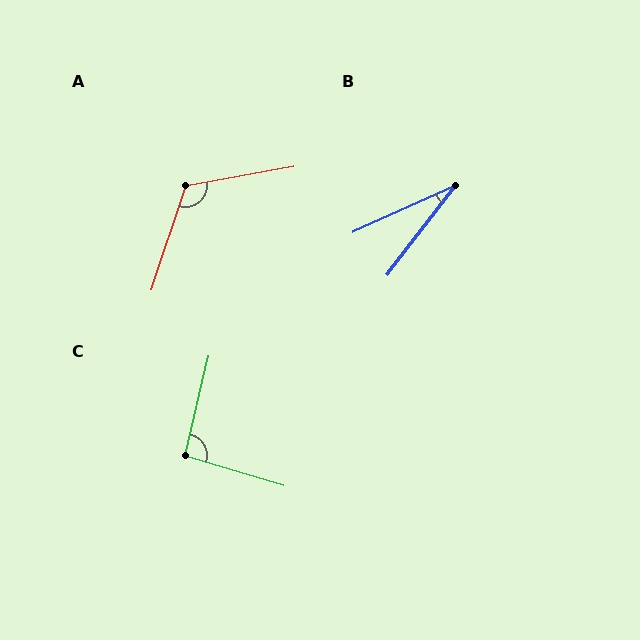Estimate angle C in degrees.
Approximately 94 degrees.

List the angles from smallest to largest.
B (28°), C (94°), A (118°).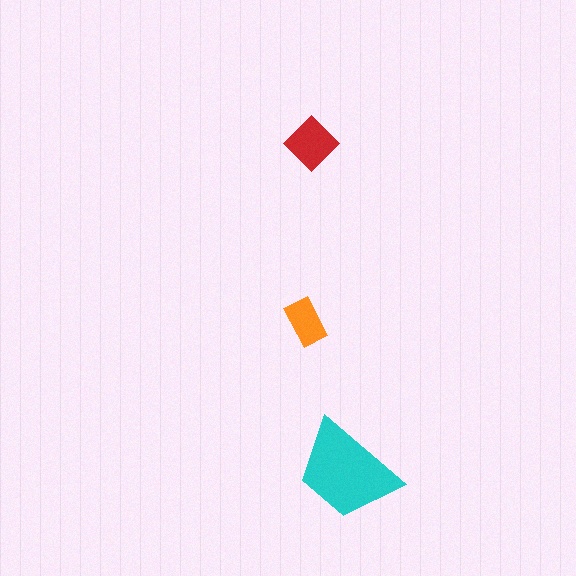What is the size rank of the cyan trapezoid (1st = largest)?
1st.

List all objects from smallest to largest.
The orange rectangle, the red diamond, the cyan trapezoid.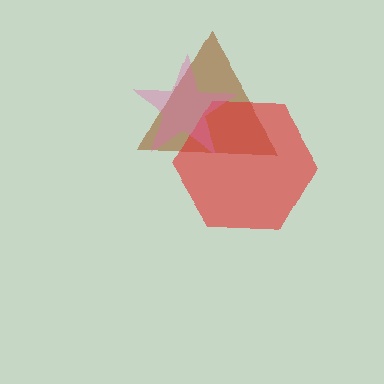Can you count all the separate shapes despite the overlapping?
Yes, there are 3 separate shapes.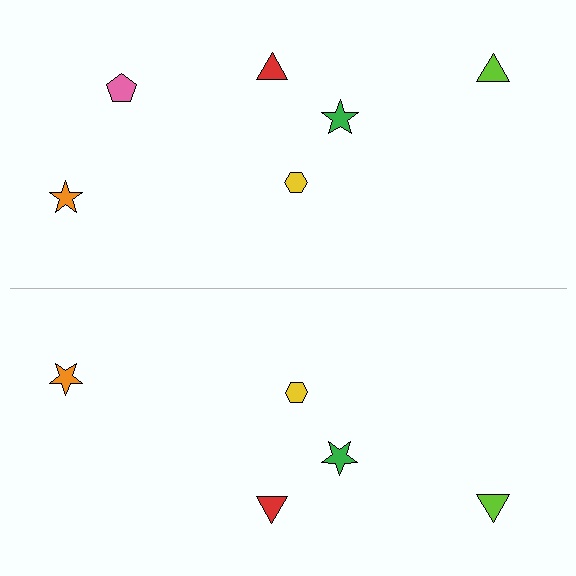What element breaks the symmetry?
A pink pentagon is missing from the bottom side.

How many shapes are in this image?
There are 11 shapes in this image.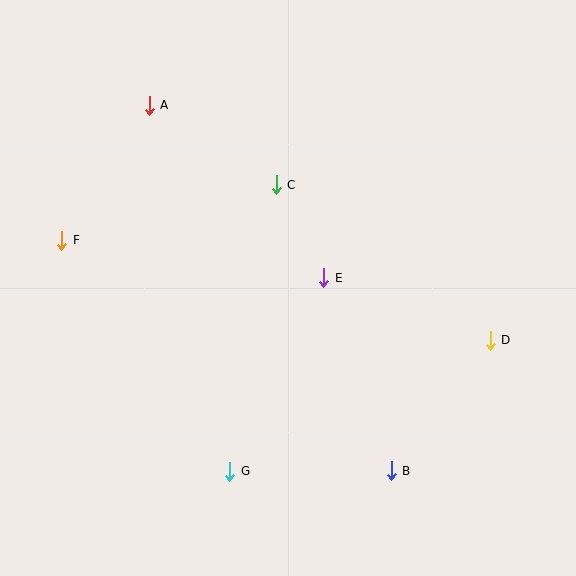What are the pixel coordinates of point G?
Point G is at (230, 471).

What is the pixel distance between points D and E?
The distance between D and E is 178 pixels.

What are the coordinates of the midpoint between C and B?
The midpoint between C and B is at (334, 328).